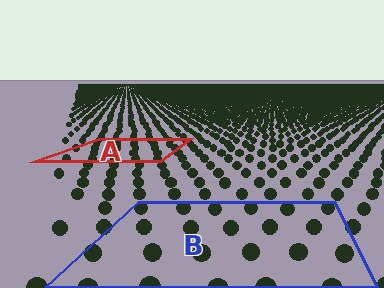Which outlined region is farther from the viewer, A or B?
Region A is farther from the viewer — the texture elements inside it appear smaller and more densely packed.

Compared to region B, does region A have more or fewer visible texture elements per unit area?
Region A has more texture elements per unit area — they are packed more densely because it is farther away.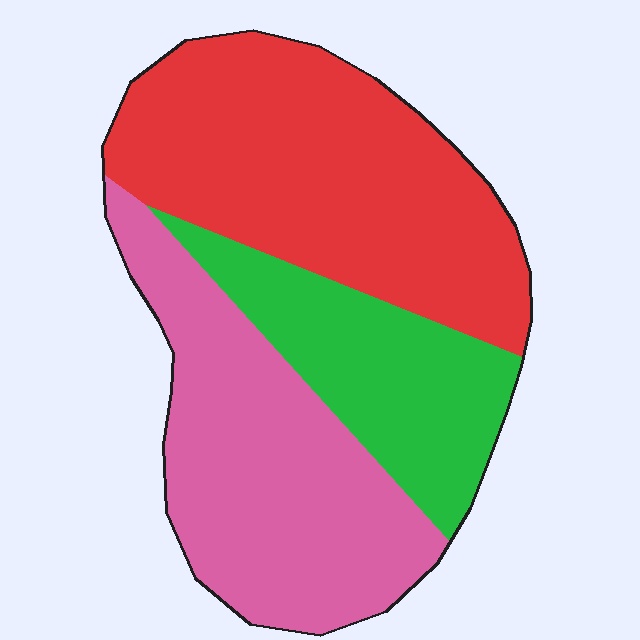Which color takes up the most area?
Red, at roughly 40%.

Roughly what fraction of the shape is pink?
Pink covers 36% of the shape.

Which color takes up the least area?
Green, at roughly 20%.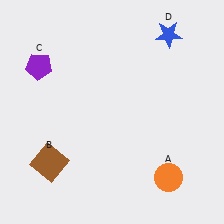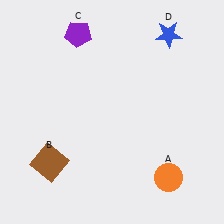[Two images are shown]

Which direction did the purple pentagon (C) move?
The purple pentagon (C) moved right.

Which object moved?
The purple pentagon (C) moved right.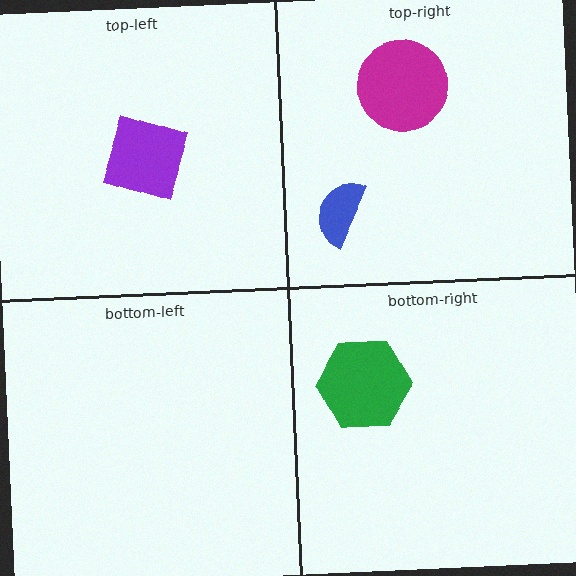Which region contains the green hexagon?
The bottom-right region.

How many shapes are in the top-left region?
1.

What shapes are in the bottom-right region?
The green hexagon.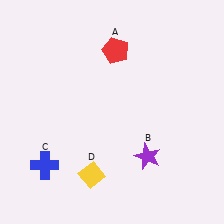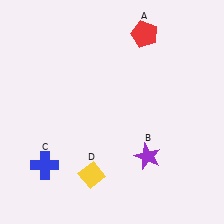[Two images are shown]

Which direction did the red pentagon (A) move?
The red pentagon (A) moved right.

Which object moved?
The red pentagon (A) moved right.